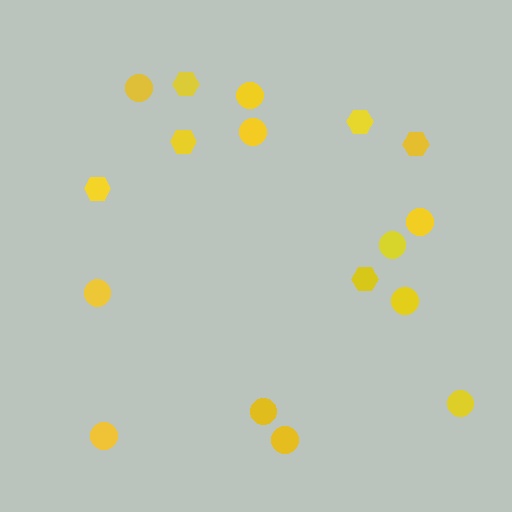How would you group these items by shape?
There are 2 groups: one group of circles (11) and one group of hexagons (6).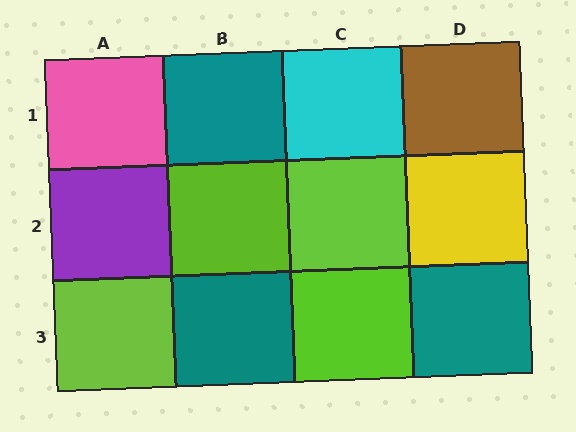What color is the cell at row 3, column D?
Teal.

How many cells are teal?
3 cells are teal.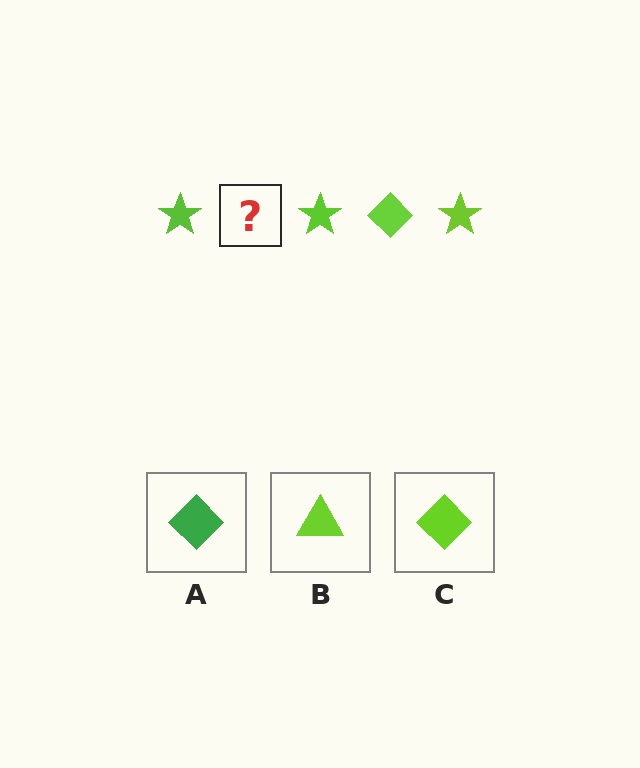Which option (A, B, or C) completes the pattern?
C.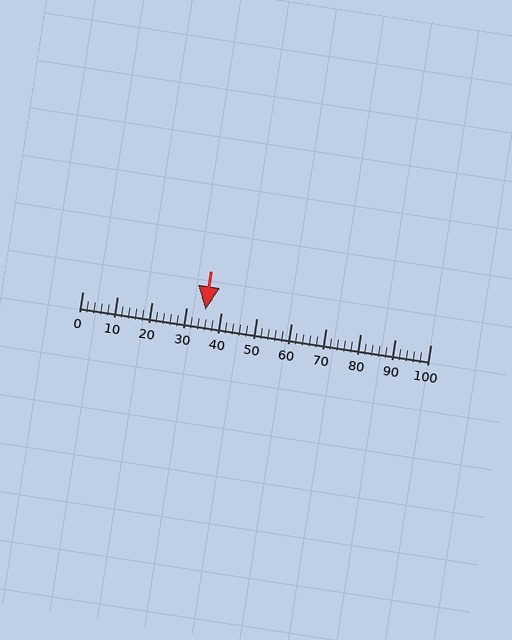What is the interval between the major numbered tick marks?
The major tick marks are spaced 10 units apart.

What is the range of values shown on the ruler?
The ruler shows values from 0 to 100.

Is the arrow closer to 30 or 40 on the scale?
The arrow is closer to 40.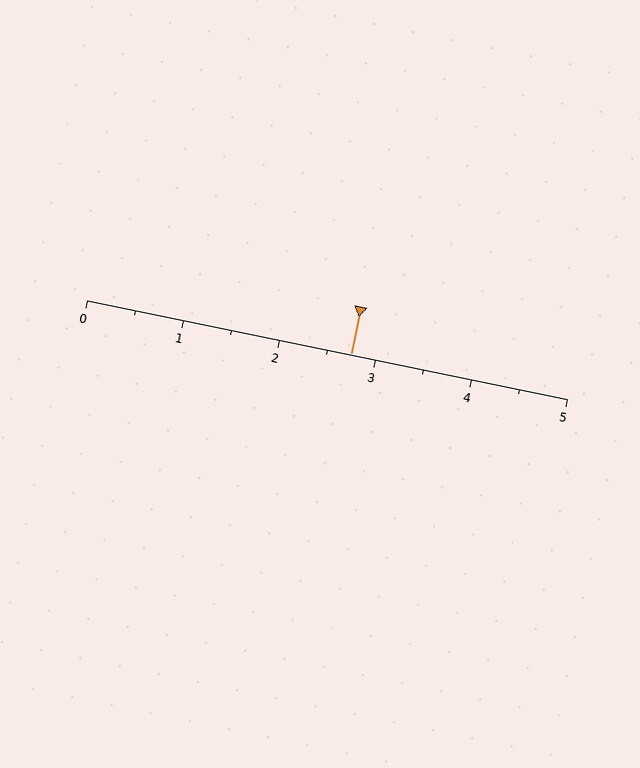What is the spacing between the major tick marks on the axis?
The major ticks are spaced 1 apart.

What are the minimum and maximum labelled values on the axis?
The axis runs from 0 to 5.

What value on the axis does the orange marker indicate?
The marker indicates approximately 2.8.